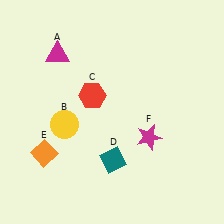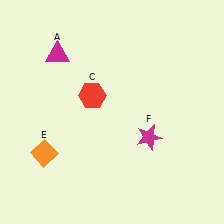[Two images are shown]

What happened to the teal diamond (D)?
The teal diamond (D) was removed in Image 2. It was in the bottom-right area of Image 1.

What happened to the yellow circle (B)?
The yellow circle (B) was removed in Image 2. It was in the bottom-left area of Image 1.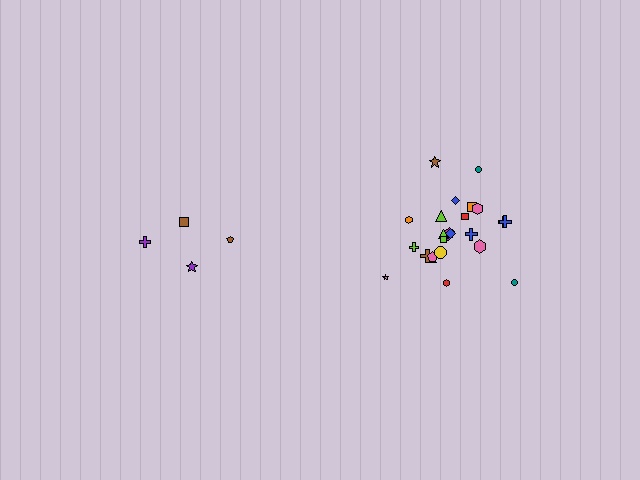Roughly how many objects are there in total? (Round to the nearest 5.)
Roughly 30 objects in total.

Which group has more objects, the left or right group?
The right group.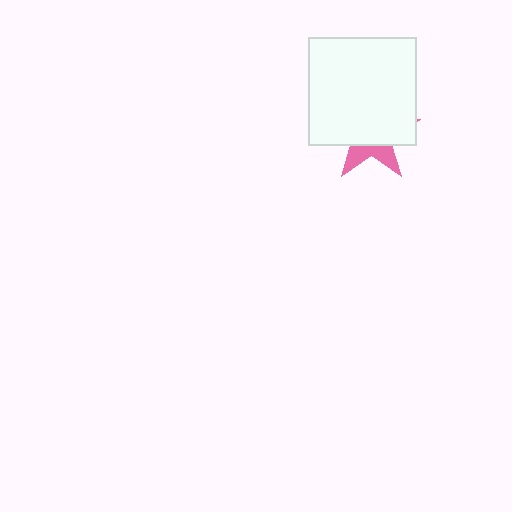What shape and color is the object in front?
The object in front is a white square.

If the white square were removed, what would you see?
You would see the complete pink star.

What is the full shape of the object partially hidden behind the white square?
The partially hidden object is a pink star.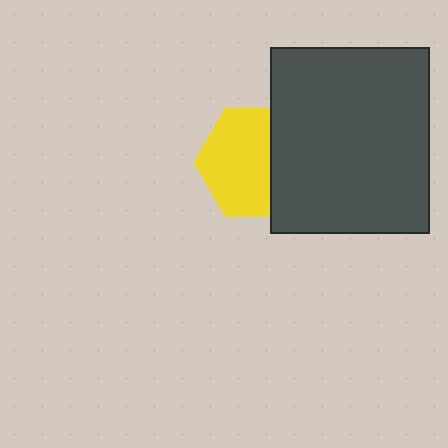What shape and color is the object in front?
The object in front is a dark gray rectangle.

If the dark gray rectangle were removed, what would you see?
You would see the complete yellow hexagon.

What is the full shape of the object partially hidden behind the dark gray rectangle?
The partially hidden object is a yellow hexagon.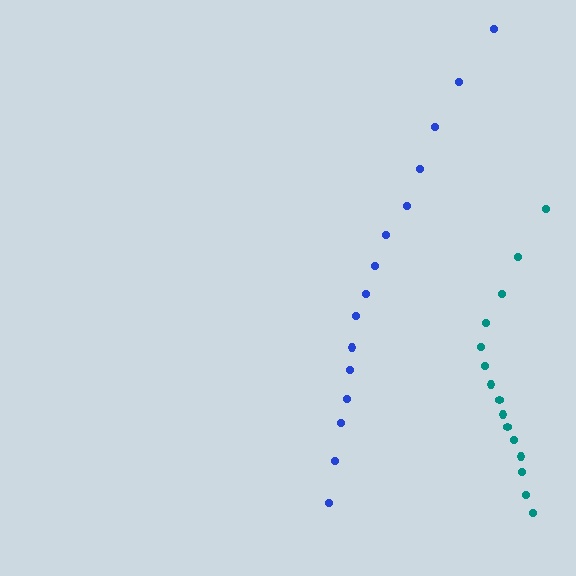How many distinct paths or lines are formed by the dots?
There are 2 distinct paths.